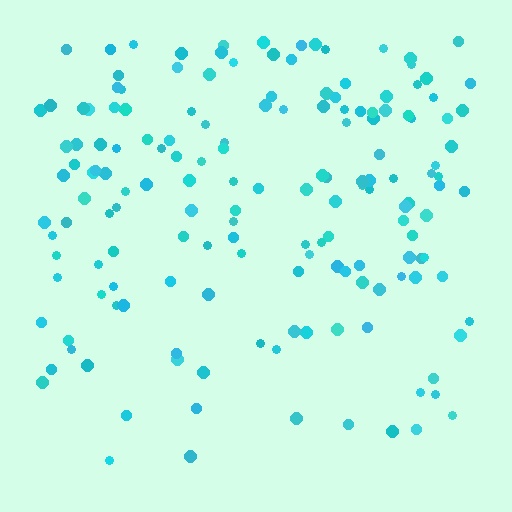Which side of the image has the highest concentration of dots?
The top.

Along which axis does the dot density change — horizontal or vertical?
Vertical.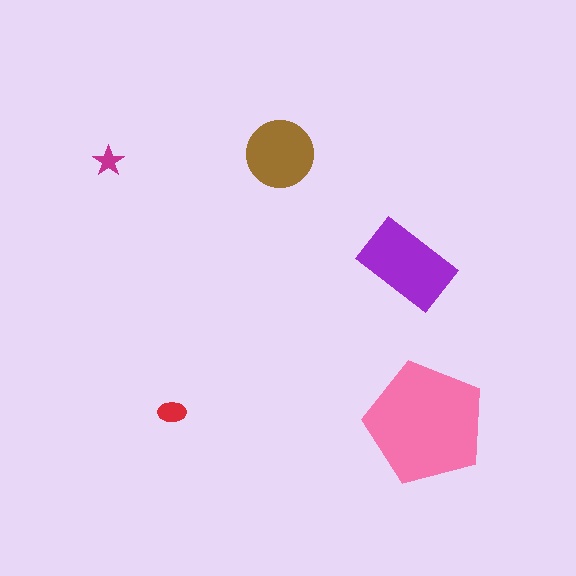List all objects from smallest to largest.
The magenta star, the red ellipse, the brown circle, the purple rectangle, the pink pentagon.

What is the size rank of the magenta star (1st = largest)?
5th.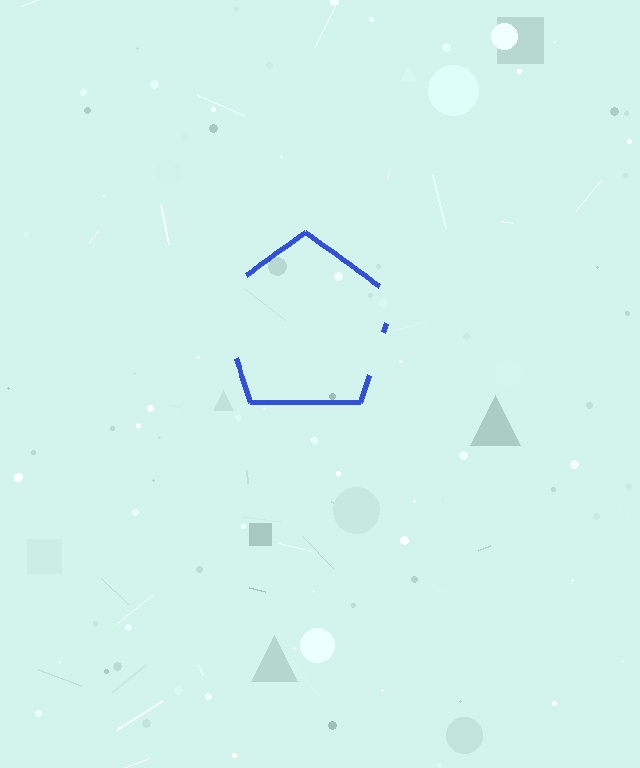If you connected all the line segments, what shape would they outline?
They would outline a pentagon.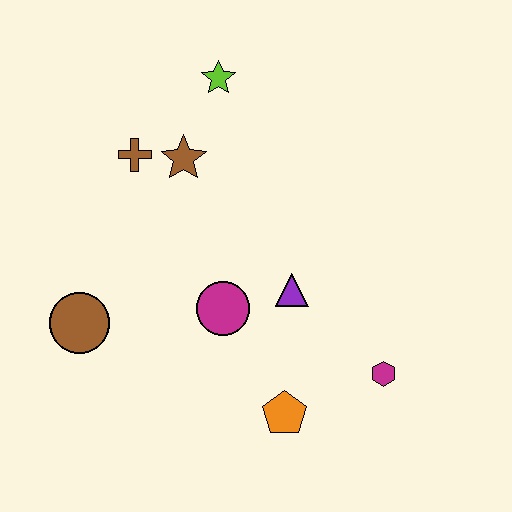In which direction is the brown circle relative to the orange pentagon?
The brown circle is to the left of the orange pentagon.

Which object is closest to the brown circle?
The magenta circle is closest to the brown circle.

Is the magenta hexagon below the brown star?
Yes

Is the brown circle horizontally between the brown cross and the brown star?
No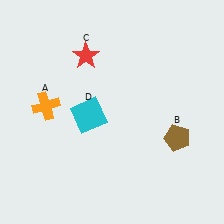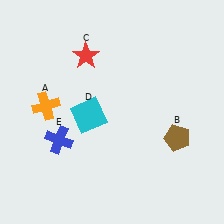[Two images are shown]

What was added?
A blue cross (E) was added in Image 2.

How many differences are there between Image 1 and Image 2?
There is 1 difference between the two images.